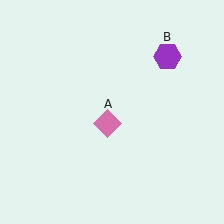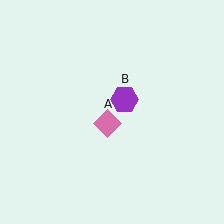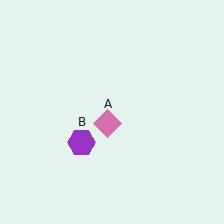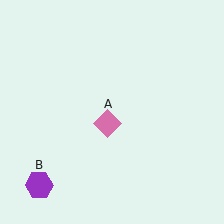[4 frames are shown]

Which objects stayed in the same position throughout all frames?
Pink diamond (object A) remained stationary.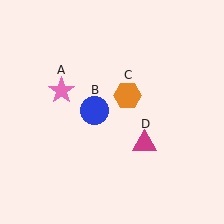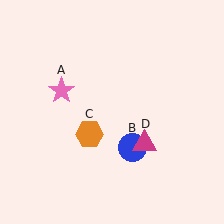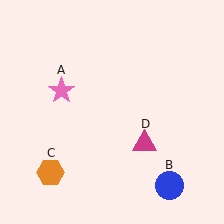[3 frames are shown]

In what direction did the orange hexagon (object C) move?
The orange hexagon (object C) moved down and to the left.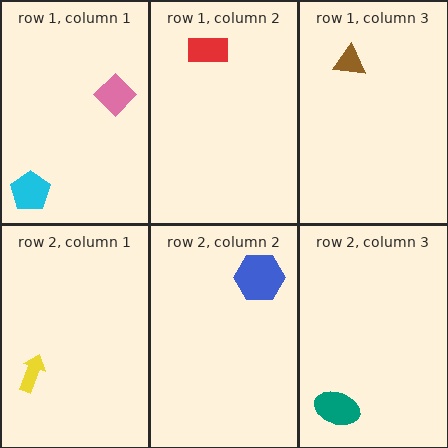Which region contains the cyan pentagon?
The row 1, column 1 region.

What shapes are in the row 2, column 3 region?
The teal ellipse.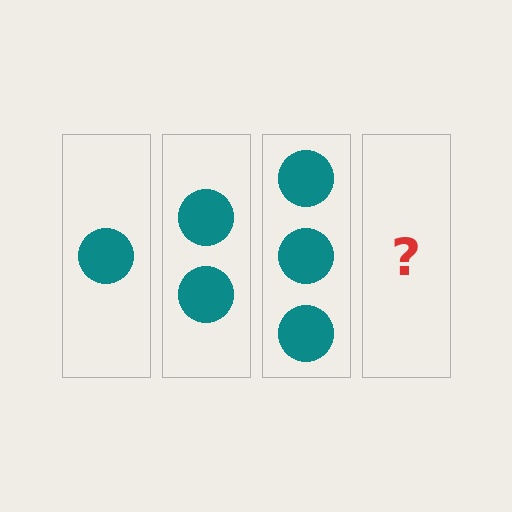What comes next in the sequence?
The next element should be 4 circles.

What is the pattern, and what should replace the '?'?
The pattern is that each step adds one more circle. The '?' should be 4 circles.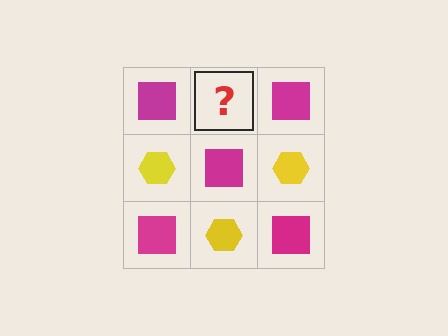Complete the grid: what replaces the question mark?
The question mark should be replaced with a yellow hexagon.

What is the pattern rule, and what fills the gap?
The rule is that it alternates magenta square and yellow hexagon in a checkerboard pattern. The gap should be filled with a yellow hexagon.